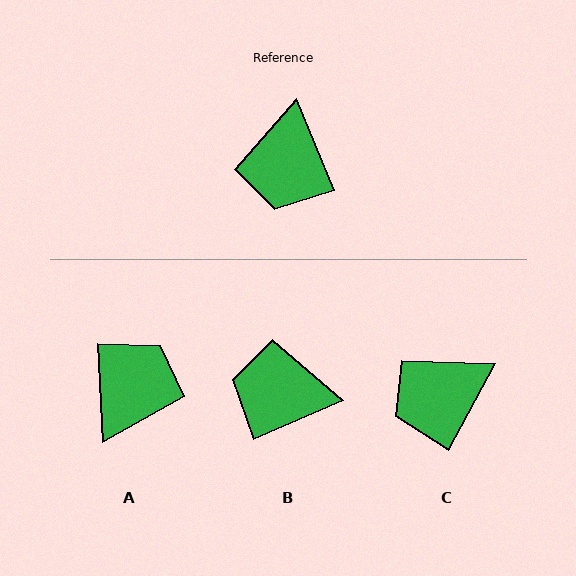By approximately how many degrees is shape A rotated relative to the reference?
Approximately 160 degrees counter-clockwise.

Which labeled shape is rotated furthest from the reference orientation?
A, about 160 degrees away.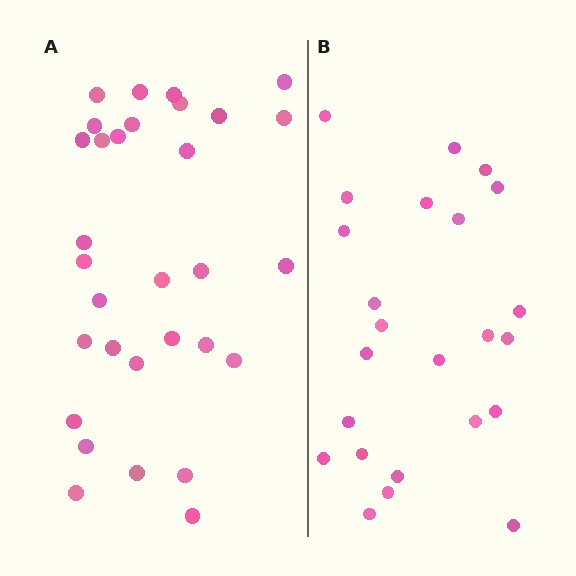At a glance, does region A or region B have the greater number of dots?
Region A (the left region) has more dots.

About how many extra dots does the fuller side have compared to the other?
Region A has roughly 8 or so more dots than region B.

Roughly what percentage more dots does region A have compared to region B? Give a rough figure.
About 30% more.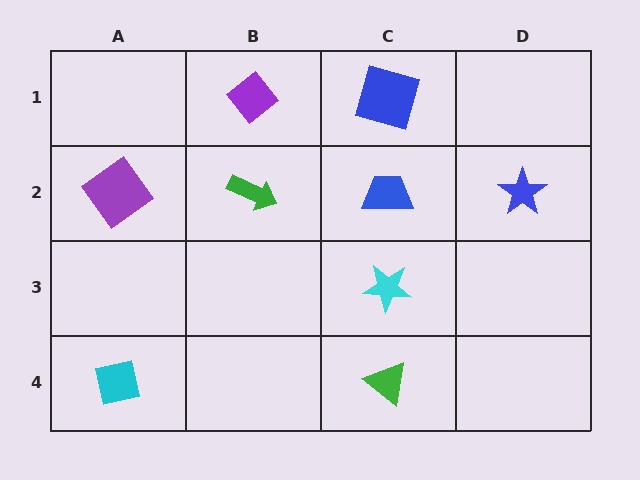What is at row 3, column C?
A cyan star.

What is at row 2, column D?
A blue star.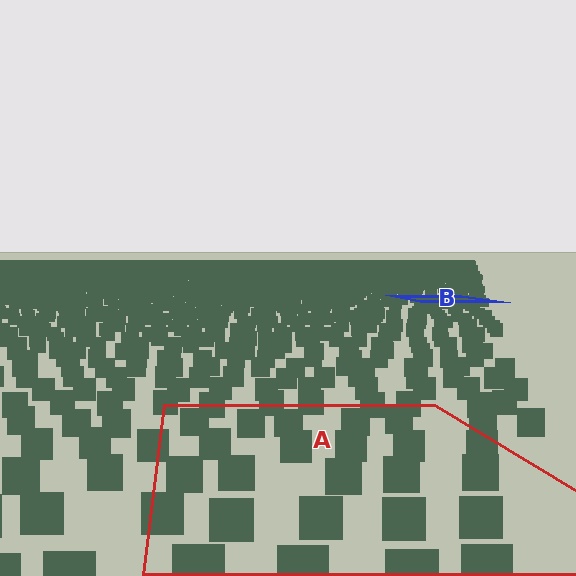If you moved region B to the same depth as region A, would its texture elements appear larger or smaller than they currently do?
They would appear larger. At a closer depth, the same texture elements are projected at a bigger on-screen size.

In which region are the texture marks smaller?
The texture marks are smaller in region B, because it is farther away.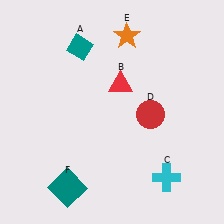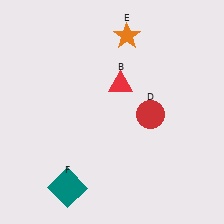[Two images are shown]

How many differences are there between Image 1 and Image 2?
There are 2 differences between the two images.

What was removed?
The teal diamond (A), the cyan cross (C) were removed in Image 2.